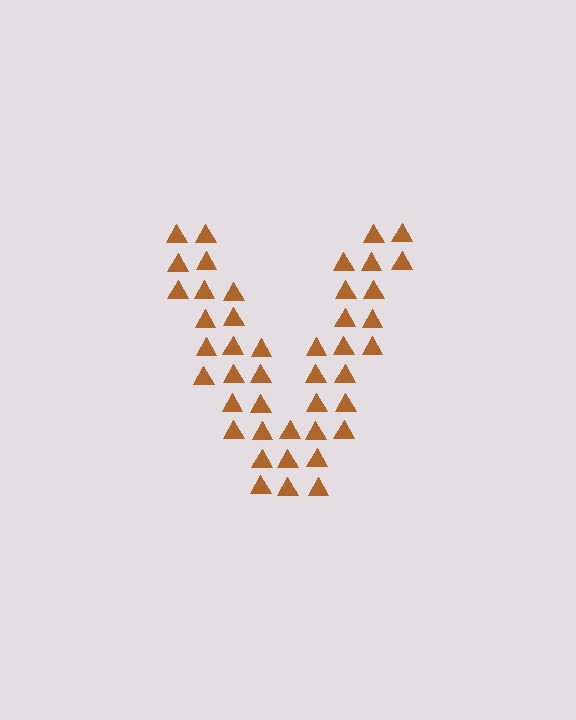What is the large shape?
The large shape is the letter V.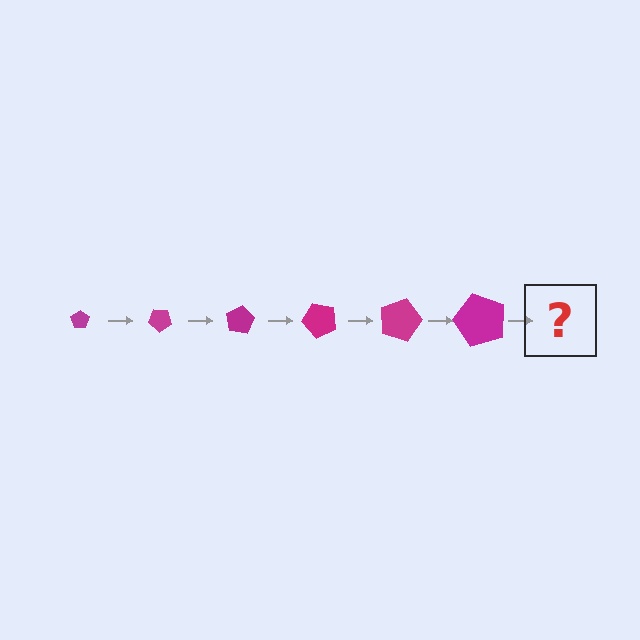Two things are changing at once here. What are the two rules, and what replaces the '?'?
The two rules are that the pentagon grows larger each step and it rotates 40 degrees each step. The '?' should be a pentagon, larger than the previous one and rotated 240 degrees from the start.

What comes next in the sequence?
The next element should be a pentagon, larger than the previous one and rotated 240 degrees from the start.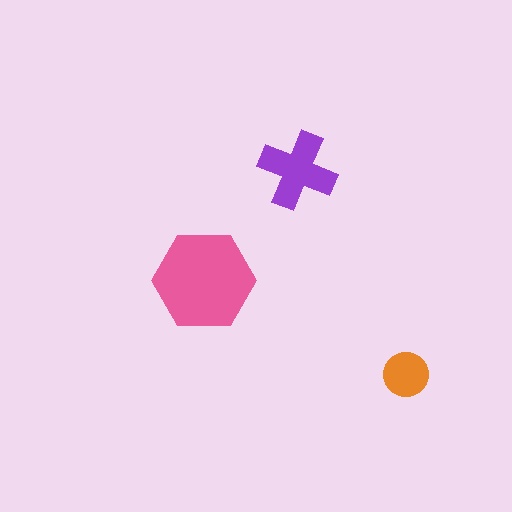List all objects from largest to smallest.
The pink hexagon, the purple cross, the orange circle.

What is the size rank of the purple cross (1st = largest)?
2nd.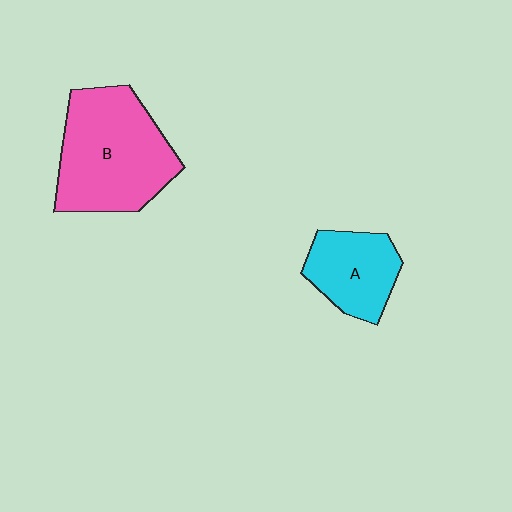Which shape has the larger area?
Shape B (pink).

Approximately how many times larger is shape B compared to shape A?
Approximately 1.9 times.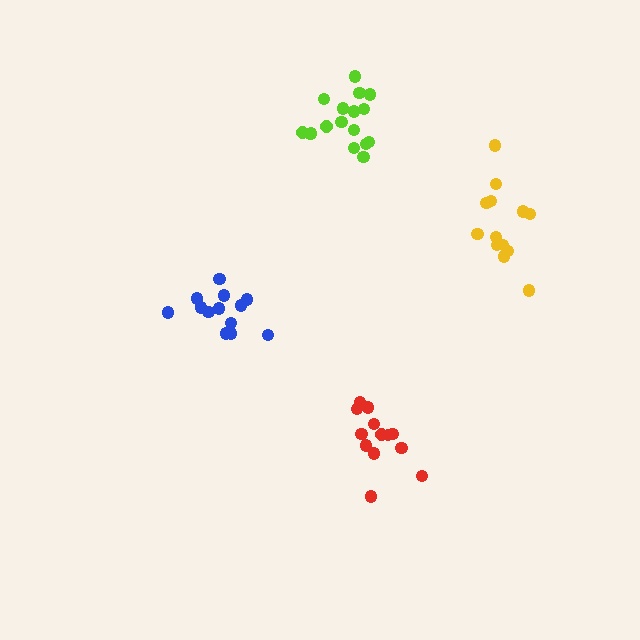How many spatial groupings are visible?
There are 4 spatial groupings.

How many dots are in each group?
Group 1: 17 dots, Group 2: 13 dots, Group 3: 14 dots, Group 4: 13 dots (57 total).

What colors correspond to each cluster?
The clusters are colored: lime, red, blue, yellow.